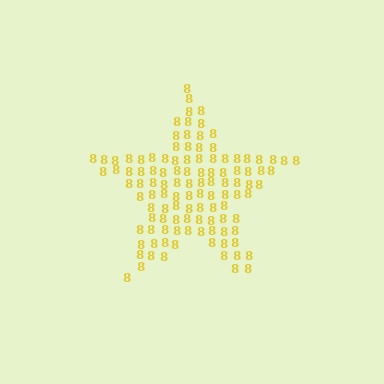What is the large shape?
The large shape is a star.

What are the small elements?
The small elements are digit 8's.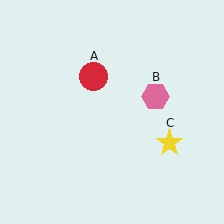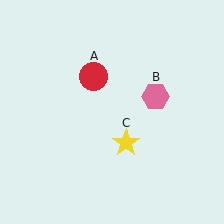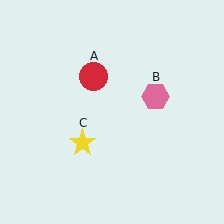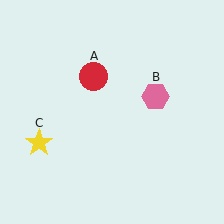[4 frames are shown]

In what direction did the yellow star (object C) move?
The yellow star (object C) moved left.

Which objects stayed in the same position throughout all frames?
Red circle (object A) and pink hexagon (object B) remained stationary.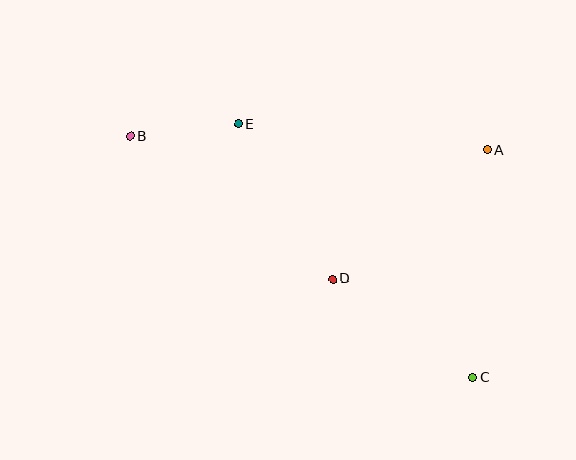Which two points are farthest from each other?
Points B and C are farthest from each other.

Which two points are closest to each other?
Points B and E are closest to each other.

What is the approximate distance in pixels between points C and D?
The distance between C and D is approximately 171 pixels.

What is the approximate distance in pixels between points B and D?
The distance between B and D is approximately 247 pixels.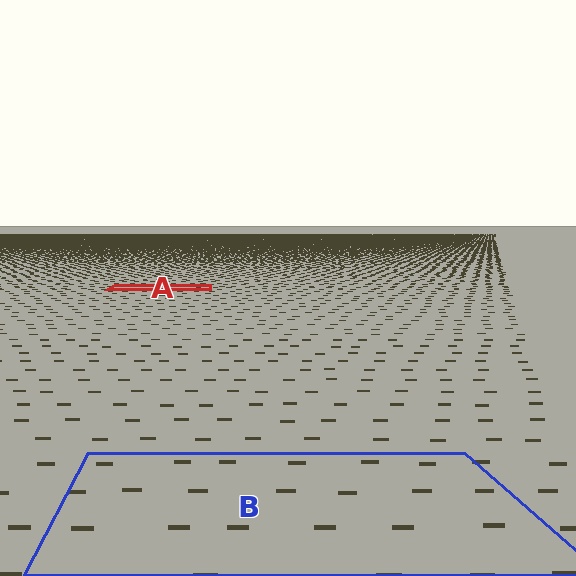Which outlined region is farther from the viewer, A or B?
Region A is farther from the viewer — the texture elements inside it appear smaller and more densely packed.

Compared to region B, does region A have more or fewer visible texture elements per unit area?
Region A has more texture elements per unit area — they are packed more densely because it is farther away.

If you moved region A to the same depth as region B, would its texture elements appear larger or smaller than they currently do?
They would appear larger. At a closer depth, the same texture elements are projected at a bigger on-screen size.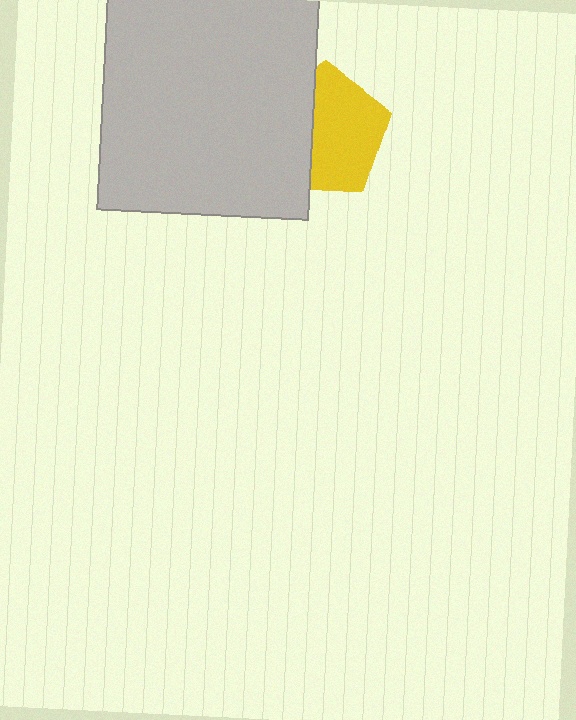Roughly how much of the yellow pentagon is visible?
About half of it is visible (roughly 60%).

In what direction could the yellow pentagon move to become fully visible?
The yellow pentagon could move right. That would shift it out from behind the light gray rectangle entirely.